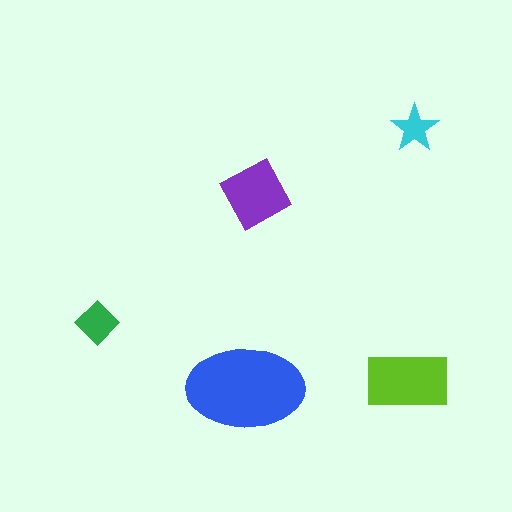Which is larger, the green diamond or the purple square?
The purple square.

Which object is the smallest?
The cyan star.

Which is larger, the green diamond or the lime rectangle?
The lime rectangle.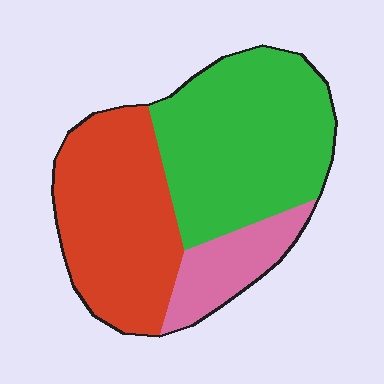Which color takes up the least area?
Pink, at roughly 15%.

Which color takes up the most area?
Green, at roughly 45%.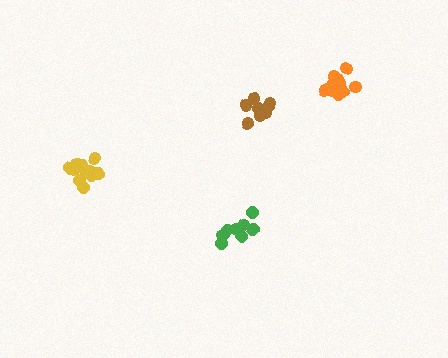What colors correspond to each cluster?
The clusters are colored: orange, green, brown, yellow.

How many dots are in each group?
Group 1: 14 dots, Group 2: 9 dots, Group 3: 10 dots, Group 4: 13 dots (46 total).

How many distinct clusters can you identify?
There are 4 distinct clusters.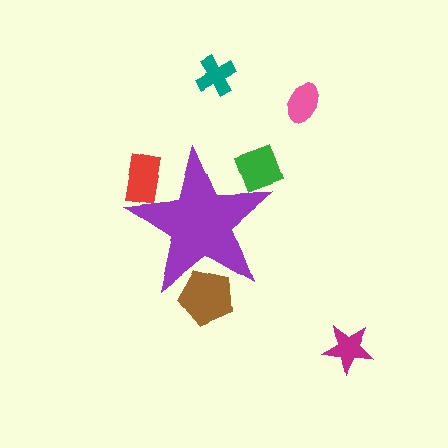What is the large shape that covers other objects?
A purple star.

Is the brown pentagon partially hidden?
Yes, the brown pentagon is partially hidden behind the purple star.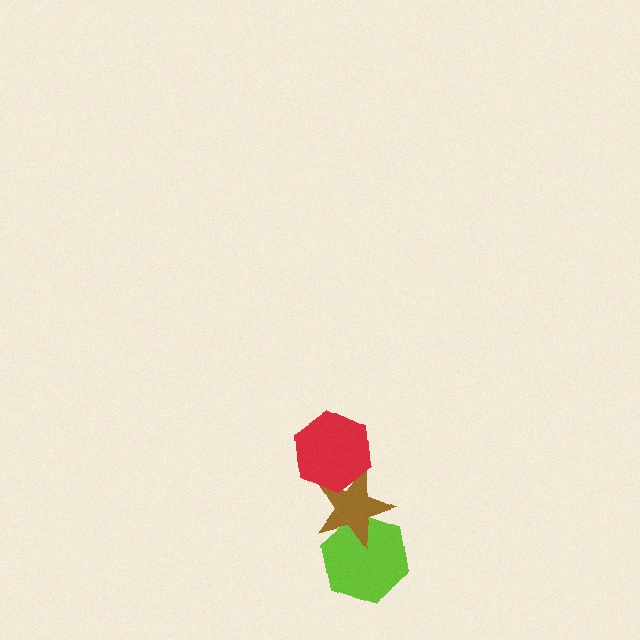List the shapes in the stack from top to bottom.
From top to bottom: the red hexagon, the brown star, the lime hexagon.